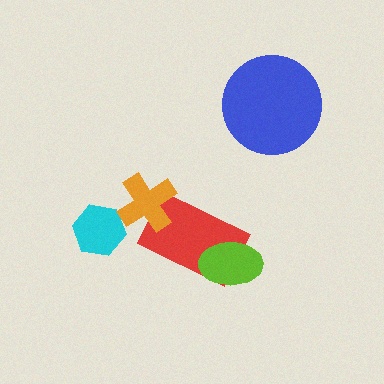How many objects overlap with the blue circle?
0 objects overlap with the blue circle.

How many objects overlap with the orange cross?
1 object overlaps with the orange cross.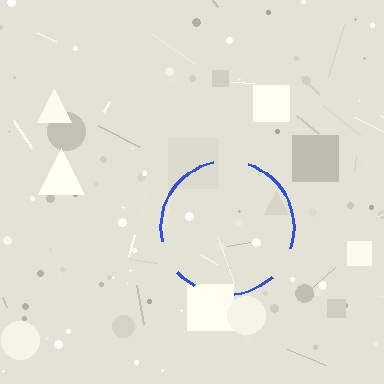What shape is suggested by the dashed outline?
The dashed outline suggests a circle.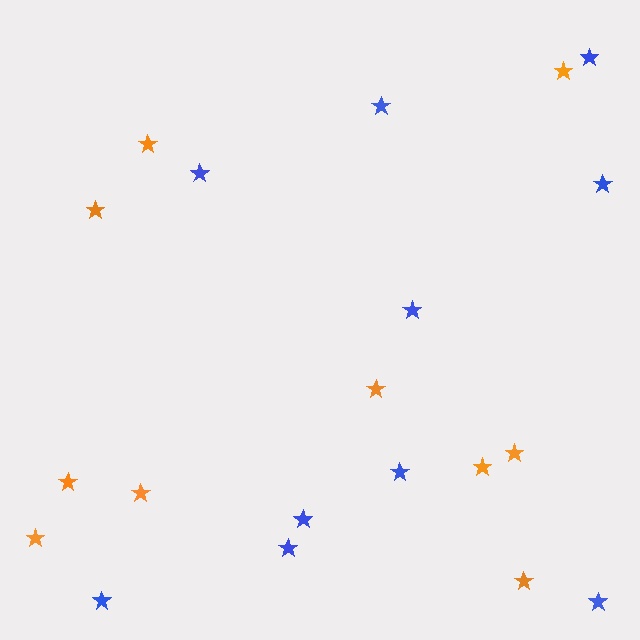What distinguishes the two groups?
There are 2 groups: one group of orange stars (10) and one group of blue stars (10).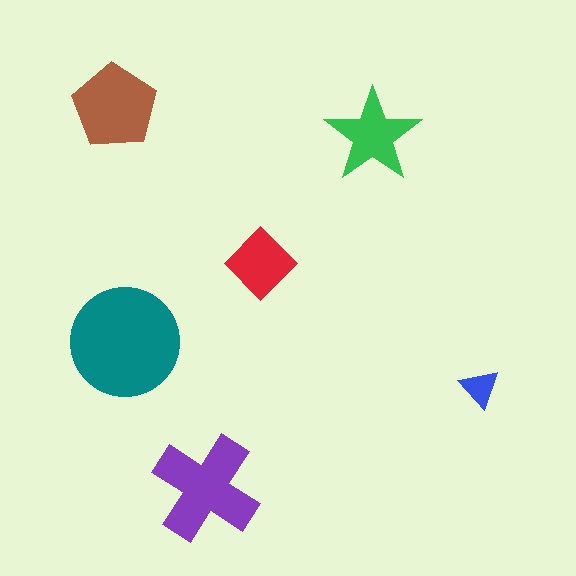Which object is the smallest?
The blue triangle.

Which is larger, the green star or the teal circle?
The teal circle.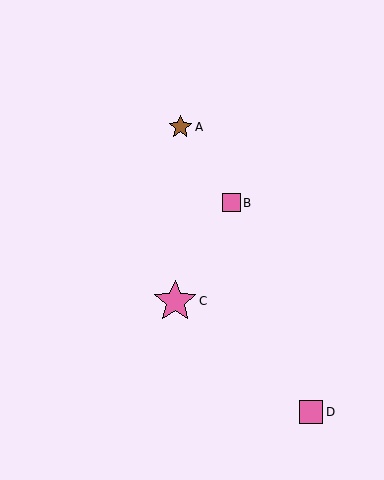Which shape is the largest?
The pink star (labeled C) is the largest.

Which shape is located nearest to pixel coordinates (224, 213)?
The pink square (labeled B) at (231, 203) is nearest to that location.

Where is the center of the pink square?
The center of the pink square is at (311, 412).